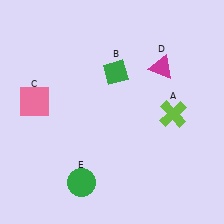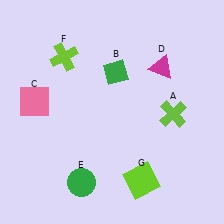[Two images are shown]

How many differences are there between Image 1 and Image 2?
There are 2 differences between the two images.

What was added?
A lime cross (F), a lime square (G) were added in Image 2.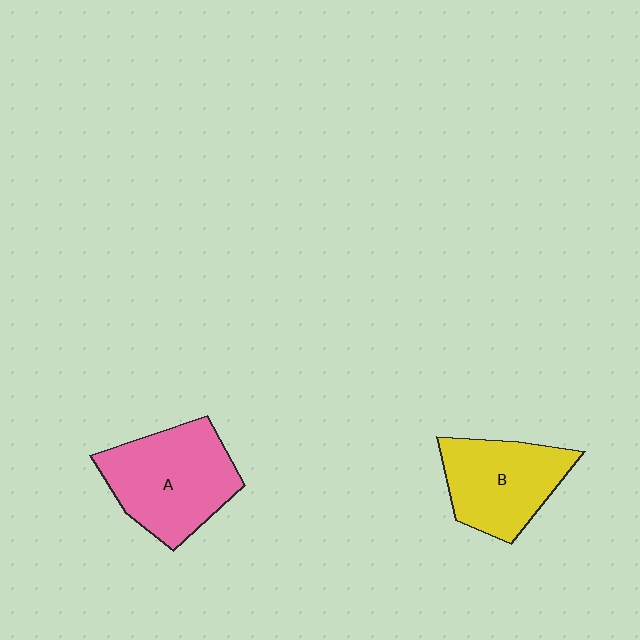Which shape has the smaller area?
Shape B (yellow).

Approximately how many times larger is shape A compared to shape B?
Approximately 1.2 times.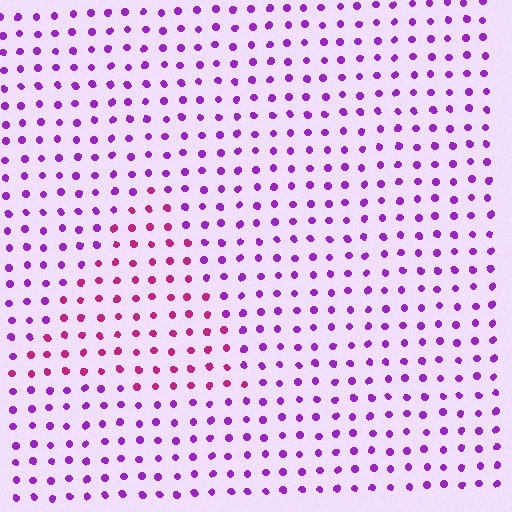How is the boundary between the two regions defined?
The boundary is defined purely by a slight shift in hue (about 37 degrees). Spacing, size, and orientation are identical on both sides.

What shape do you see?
I see a triangle.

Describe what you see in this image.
The image is filled with small purple elements in a uniform arrangement. A triangle-shaped region is visible where the elements are tinted to a slightly different hue, forming a subtle color boundary.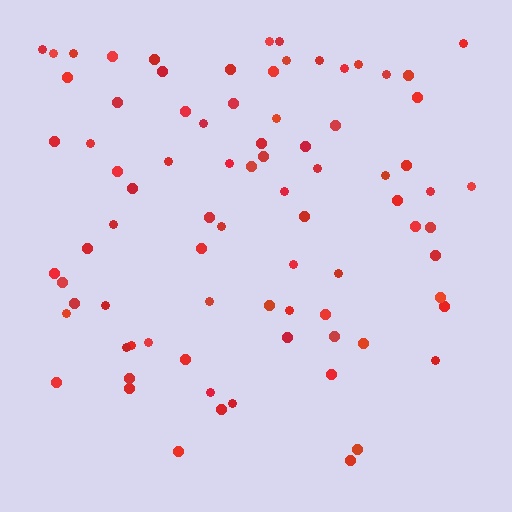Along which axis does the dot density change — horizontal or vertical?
Vertical.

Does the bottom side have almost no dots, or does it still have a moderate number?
Still a moderate number, just noticeably fewer than the top.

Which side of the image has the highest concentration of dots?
The top.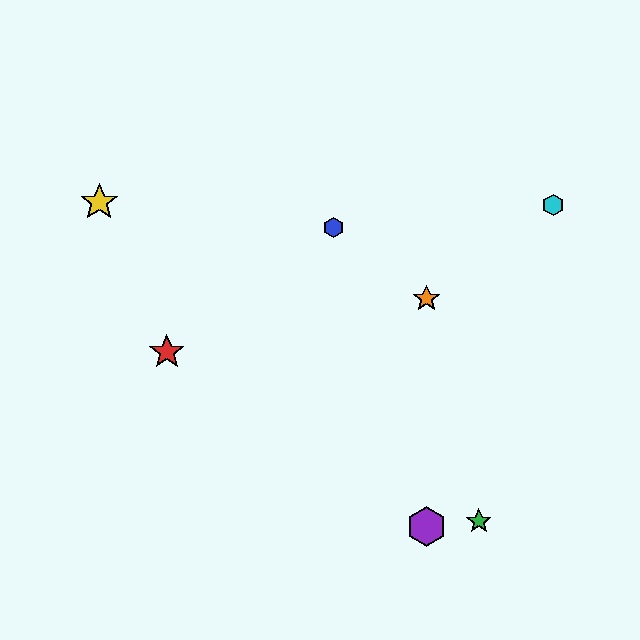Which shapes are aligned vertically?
The purple hexagon, the orange star are aligned vertically.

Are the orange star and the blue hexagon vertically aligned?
No, the orange star is at x≈427 and the blue hexagon is at x≈333.